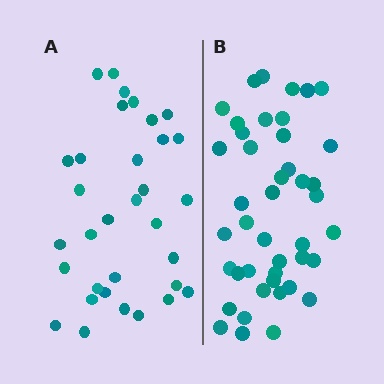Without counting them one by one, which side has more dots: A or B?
Region B (the right region) has more dots.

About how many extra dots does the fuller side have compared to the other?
Region B has roughly 10 or so more dots than region A.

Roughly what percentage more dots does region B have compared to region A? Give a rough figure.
About 30% more.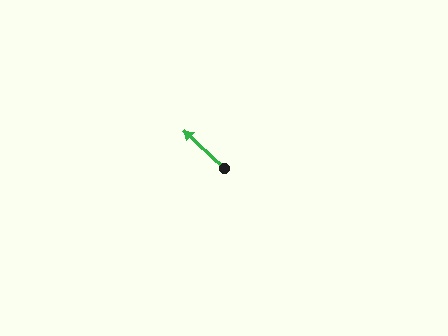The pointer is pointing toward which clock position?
Roughly 10 o'clock.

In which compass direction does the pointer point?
Northwest.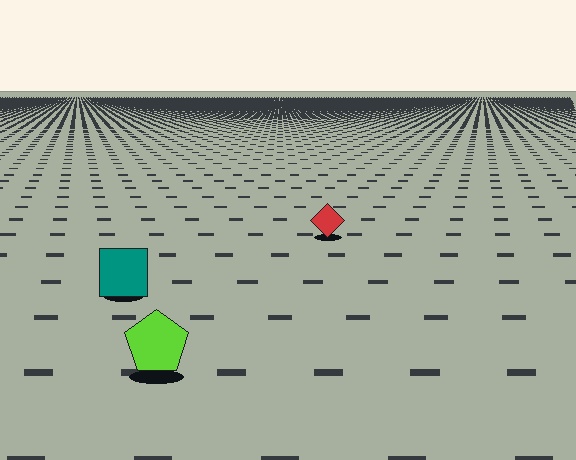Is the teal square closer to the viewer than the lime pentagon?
No. The lime pentagon is closer — you can tell from the texture gradient: the ground texture is coarser near it.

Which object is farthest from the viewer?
The red diamond is farthest from the viewer. It appears smaller and the ground texture around it is denser.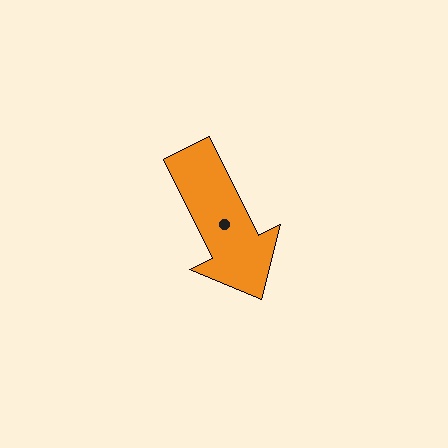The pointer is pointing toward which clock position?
Roughly 5 o'clock.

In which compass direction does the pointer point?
Southeast.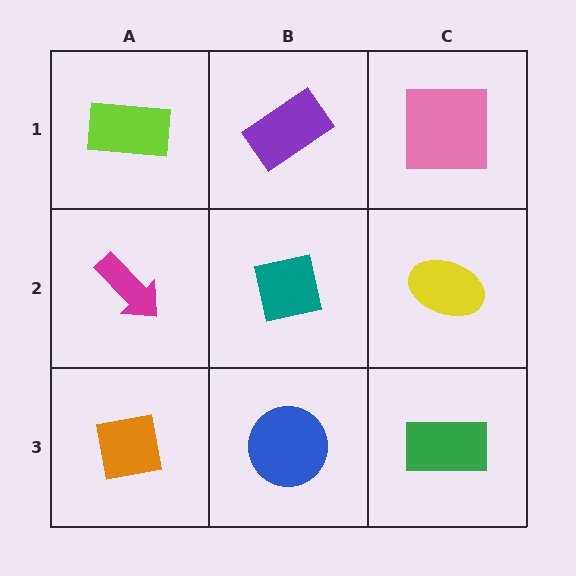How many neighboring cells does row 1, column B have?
3.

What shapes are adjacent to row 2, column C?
A pink square (row 1, column C), a green rectangle (row 3, column C), a teal square (row 2, column B).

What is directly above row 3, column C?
A yellow ellipse.